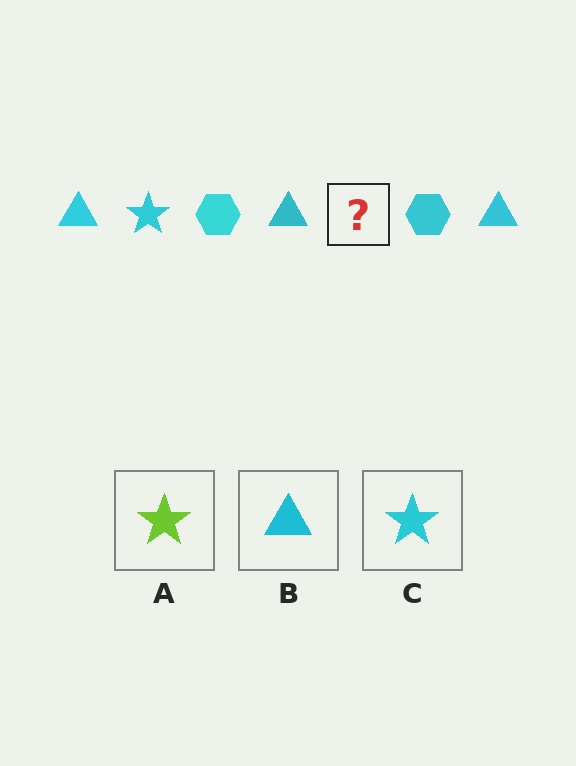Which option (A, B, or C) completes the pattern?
C.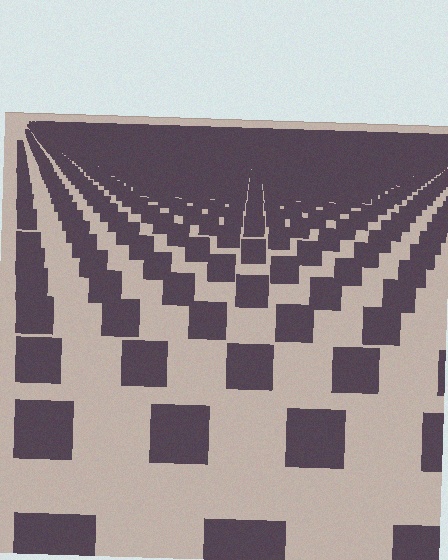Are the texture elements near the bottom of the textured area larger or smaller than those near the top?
Larger. Near the bottom, elements are closer to the viewer and appear at a bigger on-screen size.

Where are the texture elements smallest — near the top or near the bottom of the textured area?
Near the top.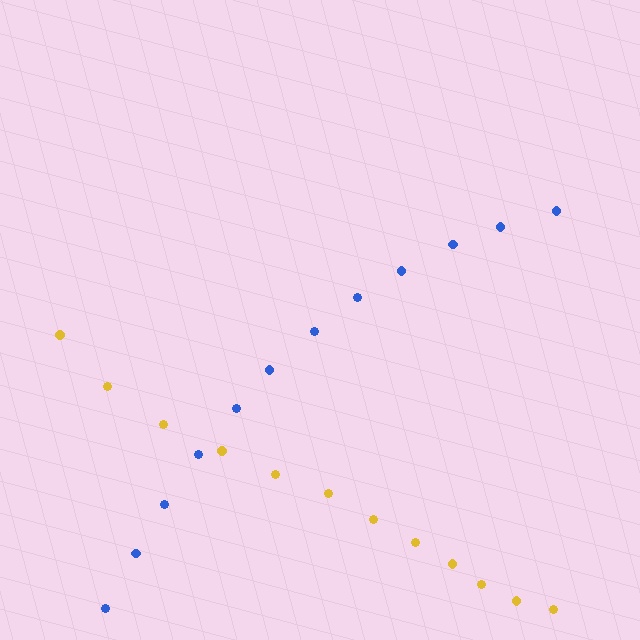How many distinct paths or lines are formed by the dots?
There are 2 distinct paths.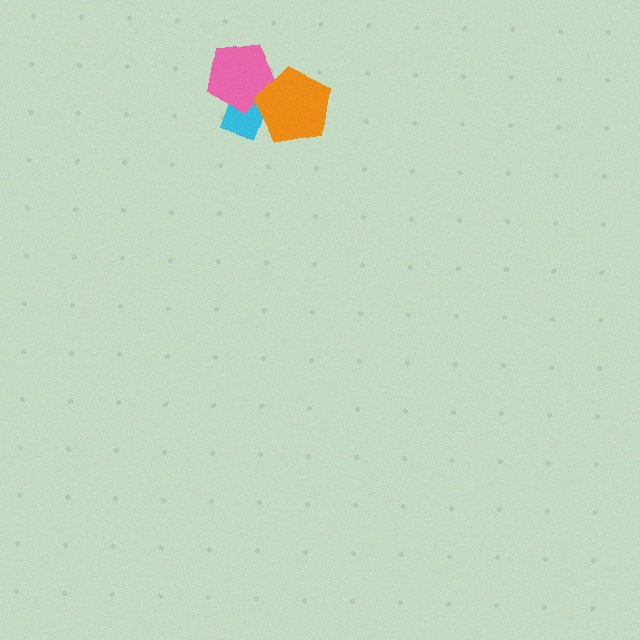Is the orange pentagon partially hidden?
No, no other shape covers it.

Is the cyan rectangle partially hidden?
Yes, it is partially covered by another shape.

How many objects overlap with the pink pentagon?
2 objects overlap with the pink pentagon.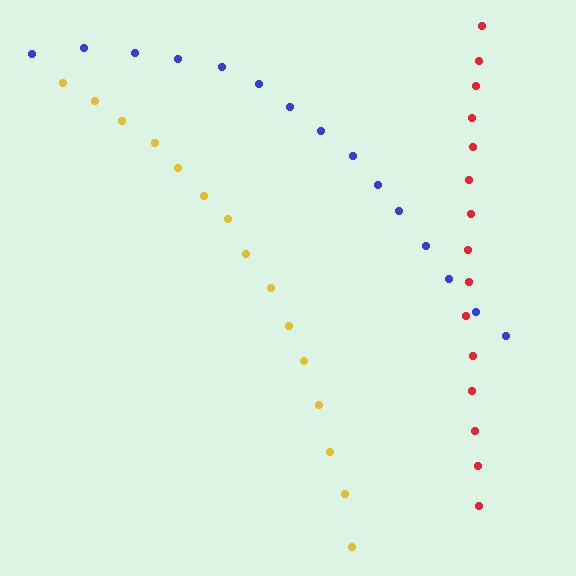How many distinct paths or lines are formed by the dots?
There are 3 distinct paths.